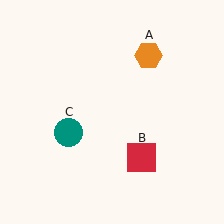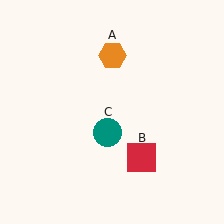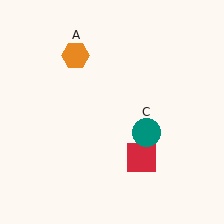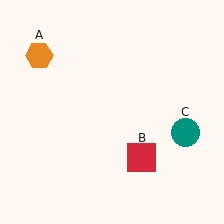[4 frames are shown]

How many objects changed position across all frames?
2 objects changed position: orange hexagon (object A), teal circle (object C).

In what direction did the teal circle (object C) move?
The teal circle (object C) moved right.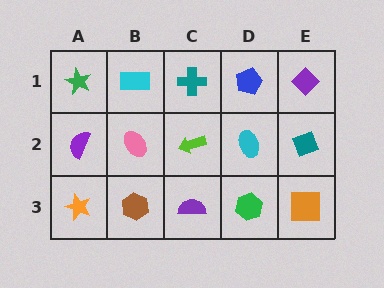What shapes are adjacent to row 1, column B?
A pink ellipse (row 2, column B), a green star (row 1, column A), a teal cross (row 1, column C).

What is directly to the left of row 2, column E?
A cyan ellipse.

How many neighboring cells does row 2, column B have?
4.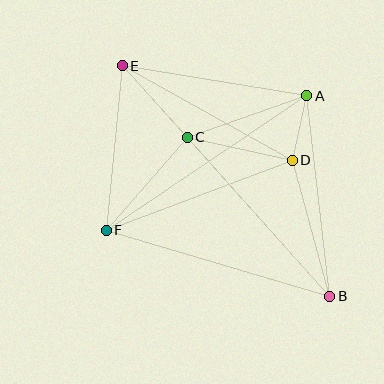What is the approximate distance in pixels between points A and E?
The distance between A and E is approximately 187 pixels.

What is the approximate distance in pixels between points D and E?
The distance between D and E is approximately 195 pixels.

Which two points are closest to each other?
Points A and D are closest to each other.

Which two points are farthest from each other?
Points B and E are farthest from each other.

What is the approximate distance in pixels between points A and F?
The distance between A and F is approximately 241 pixels.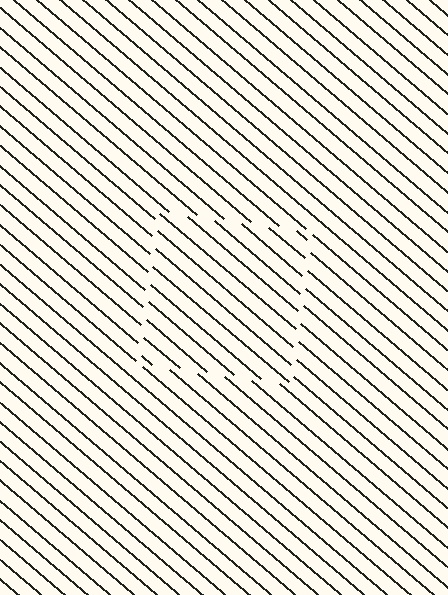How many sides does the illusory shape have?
4 sides — the line-ends trace a square.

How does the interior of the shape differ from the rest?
The interior of the shape contains the same grating, shifted by half a period — the contour is defined by the phase discontinuity where line-ends from the inner and outer gratings abut.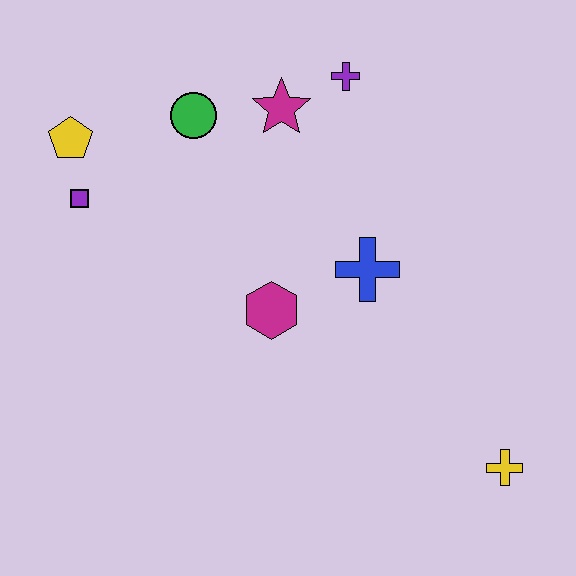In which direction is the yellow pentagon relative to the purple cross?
The yellow pentagon is to the left of the purple cross.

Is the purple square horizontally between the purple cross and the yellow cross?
No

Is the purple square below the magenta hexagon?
No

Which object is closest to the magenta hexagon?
The blue cross is closest to the magenta hexagon.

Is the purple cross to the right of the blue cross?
No